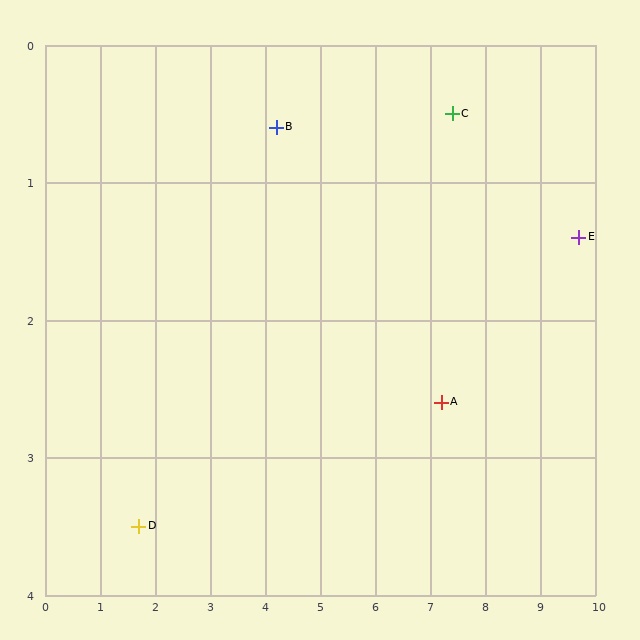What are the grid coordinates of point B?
Point B is at approximately (4.2, 0.6).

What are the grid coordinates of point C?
Point C is at approximately (7.4, 0.5).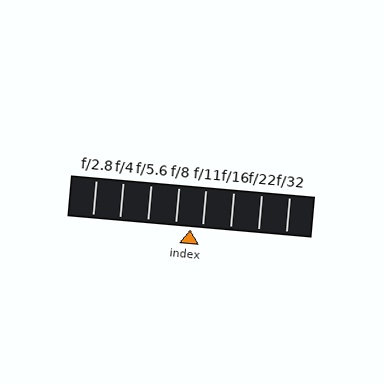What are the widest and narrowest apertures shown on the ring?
The widest aperture shown is f/2.8 and the narrowest is f/32.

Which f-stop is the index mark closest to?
The index mark is closest to f/11.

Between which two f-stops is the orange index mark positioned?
The index mark is between f/8 and f/11.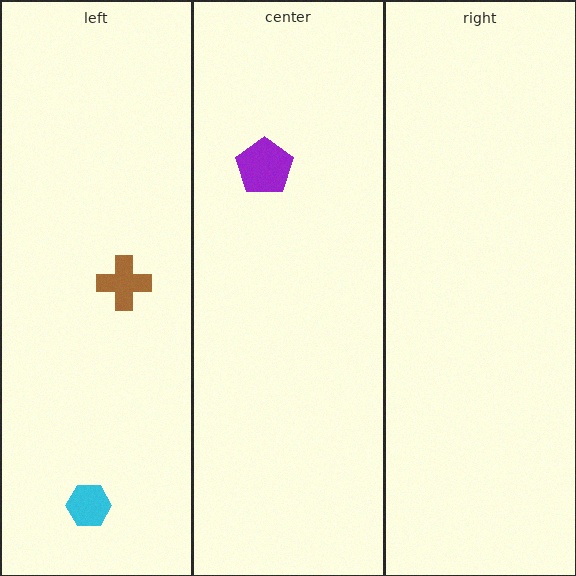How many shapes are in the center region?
1.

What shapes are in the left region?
The cyan hexagon, the brown cross.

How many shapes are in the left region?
2.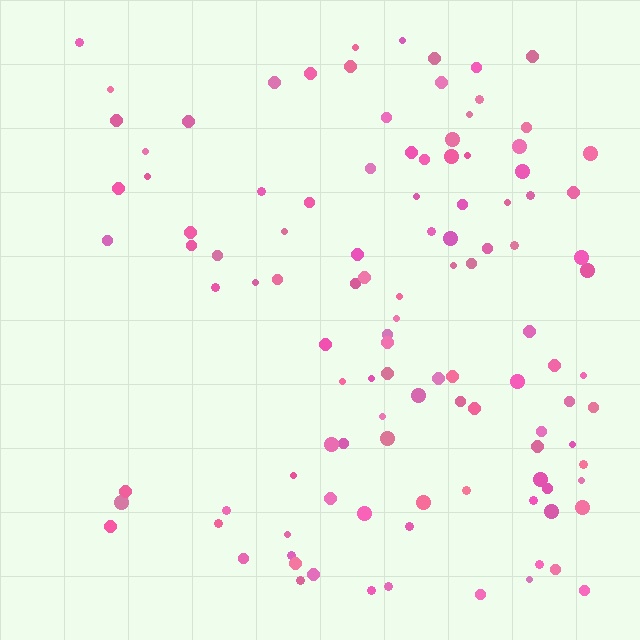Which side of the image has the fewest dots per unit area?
The left.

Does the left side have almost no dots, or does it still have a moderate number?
Still a moderate number, just noticeably fewer than the right.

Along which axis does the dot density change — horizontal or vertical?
Horizontal.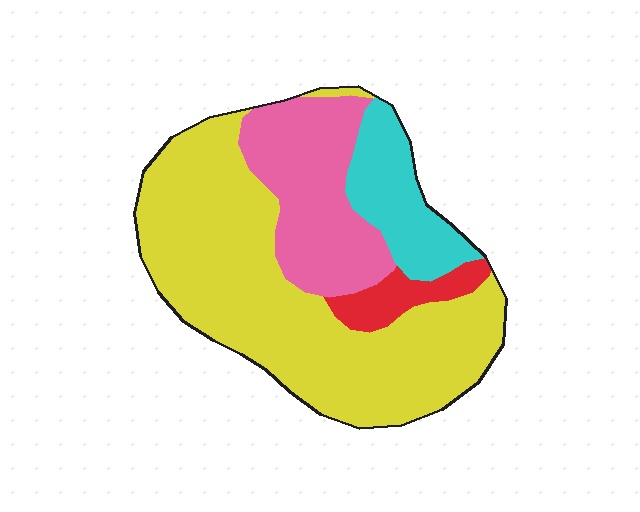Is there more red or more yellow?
Yellow.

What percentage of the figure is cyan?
Cyan covers around 15% of the figure.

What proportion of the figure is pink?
Pink takes up less than a quarter of the figure.